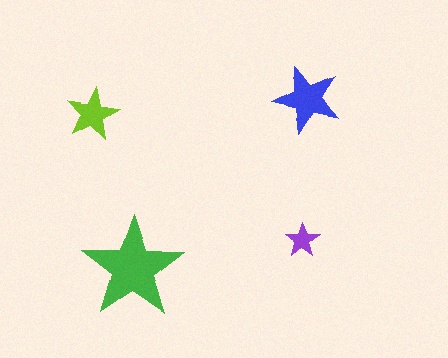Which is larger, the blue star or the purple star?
The blue one.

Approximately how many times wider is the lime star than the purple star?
About 1.5 times wider.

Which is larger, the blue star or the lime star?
The blue one.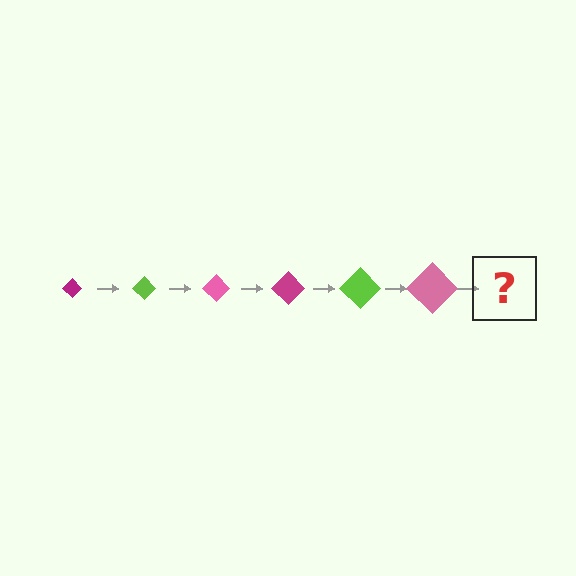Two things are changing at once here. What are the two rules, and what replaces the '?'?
The two rules are that the diamond grows larger each step and the color cycles through magenta, lime, and pink. The '?' should be a magenta diamond, larger than the previous one.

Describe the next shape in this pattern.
It should be a magenta diamond, larger than the previous one.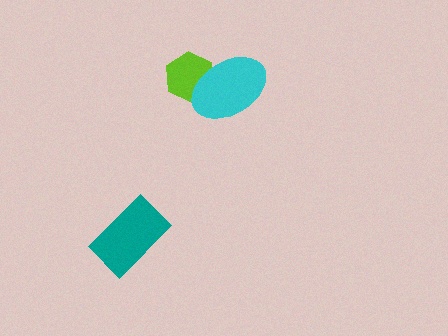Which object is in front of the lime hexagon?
The cyan ellipse is in front of the lime hexagon.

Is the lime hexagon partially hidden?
Yes, it is partially covered by another shape.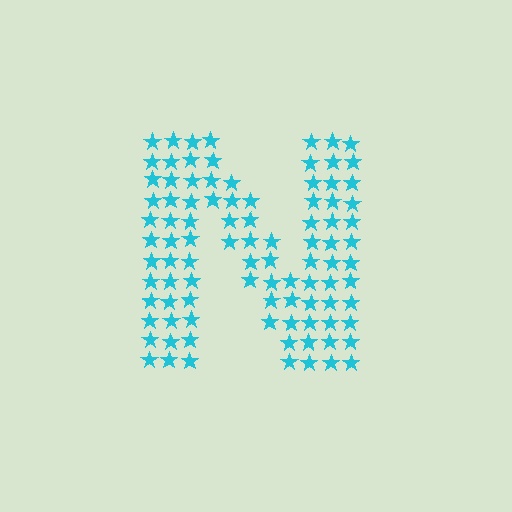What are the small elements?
The small elements are stars.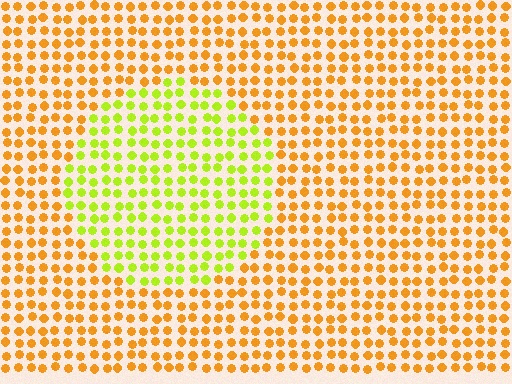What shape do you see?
I see a circle.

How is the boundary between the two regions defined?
The boundary is defined purely by a slight shift in hue (about 45 degrees). Spacing, size, and orientation are identical on both sides.